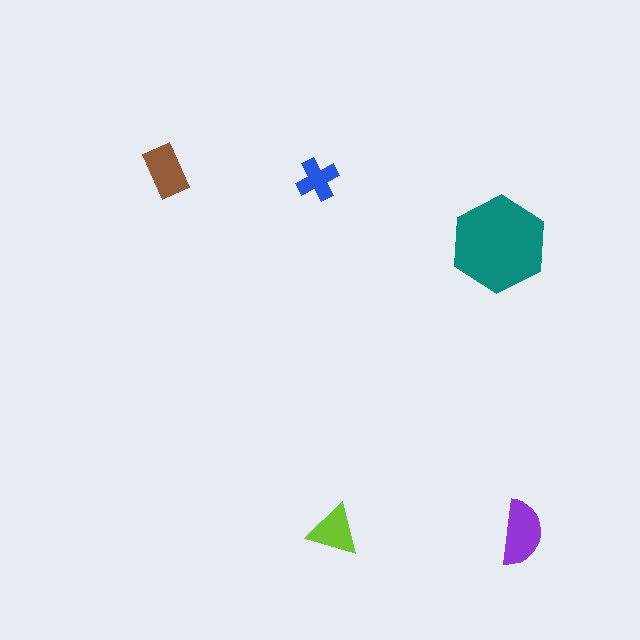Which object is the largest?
The teal hexagon.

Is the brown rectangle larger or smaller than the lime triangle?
Larger.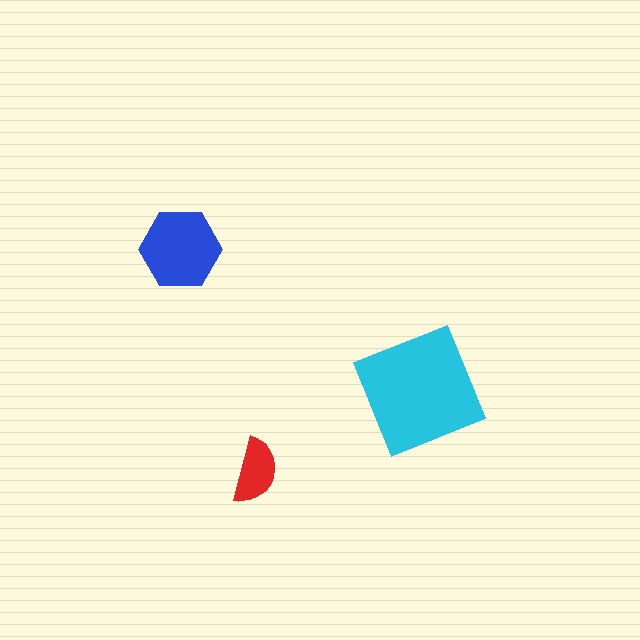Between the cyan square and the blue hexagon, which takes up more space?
The cyan square.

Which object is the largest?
The cyan square.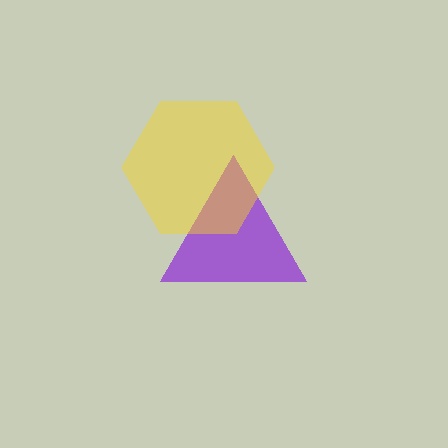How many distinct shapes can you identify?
There are 2 distinct shapes: a purple triangle, a yellow hexagon.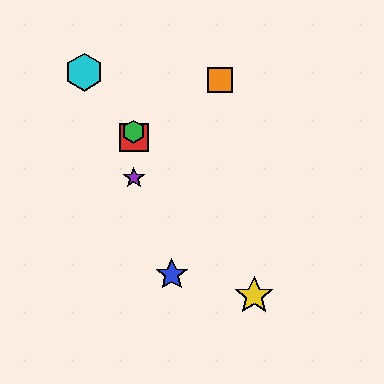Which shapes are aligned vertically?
The red square, the green hexagon, the purple star are aligned vertically.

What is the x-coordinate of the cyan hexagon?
The cyan hexagon is at x≈84.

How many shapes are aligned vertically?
3 shapes (the red square, the green hexagon, the purple star) are aligned vertically.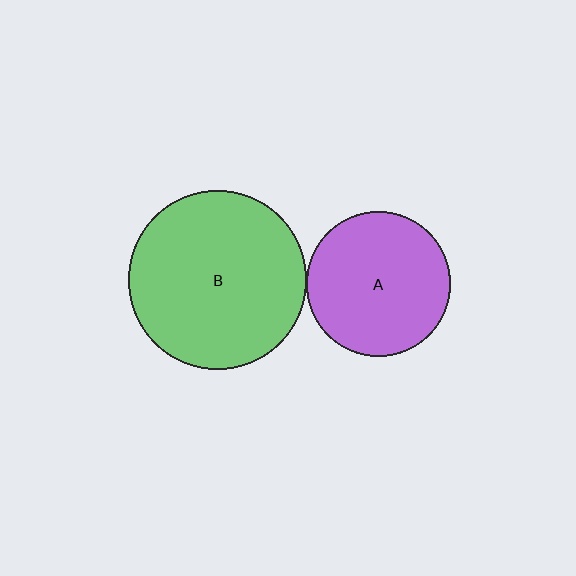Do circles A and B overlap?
Yes.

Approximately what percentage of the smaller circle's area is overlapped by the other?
Approximately 5%.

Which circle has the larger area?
Circle B (green).